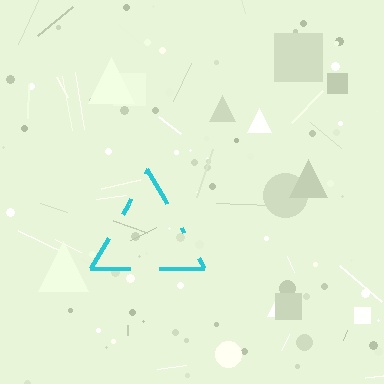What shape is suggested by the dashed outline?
The dashed outline suggests a triangle.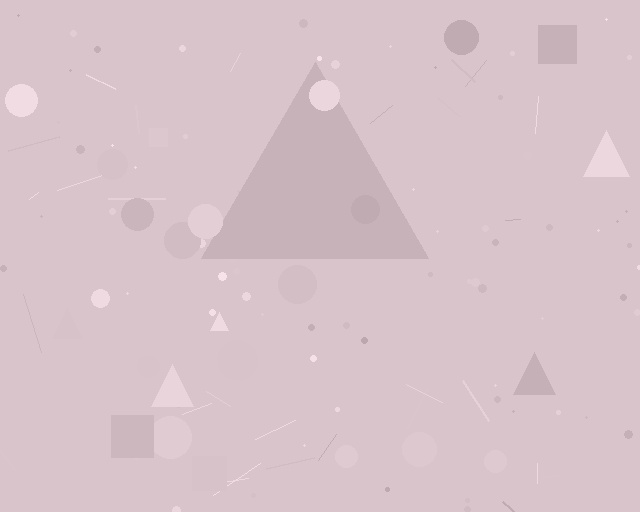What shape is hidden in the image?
A triangle is hidden in the image.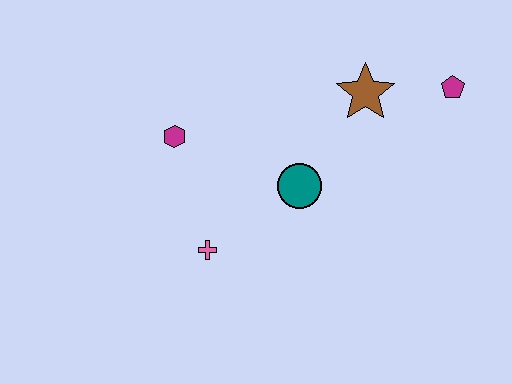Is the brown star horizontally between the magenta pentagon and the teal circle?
Yes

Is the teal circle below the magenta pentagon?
Yes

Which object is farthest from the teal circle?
The magenta pentagon is farthest from the teal circle.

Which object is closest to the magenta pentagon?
The brown star is closest to the magenta pentagon.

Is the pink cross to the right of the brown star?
No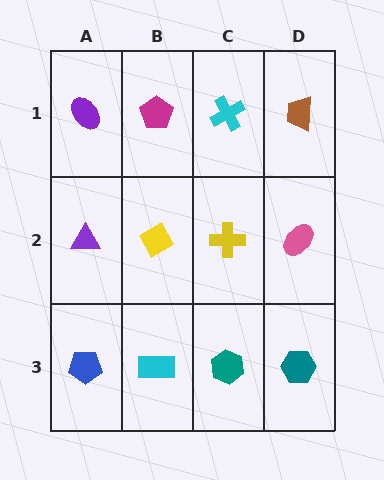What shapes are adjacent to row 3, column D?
A pink ellipse (row 2, column D), a teal hexagon (row 3, column C).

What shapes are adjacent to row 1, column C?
A yellow cross (row 2, column C), a magenta pentagon (row 1, column B), a brown trapezoid (row 1, column D).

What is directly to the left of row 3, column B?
A blue pentagon.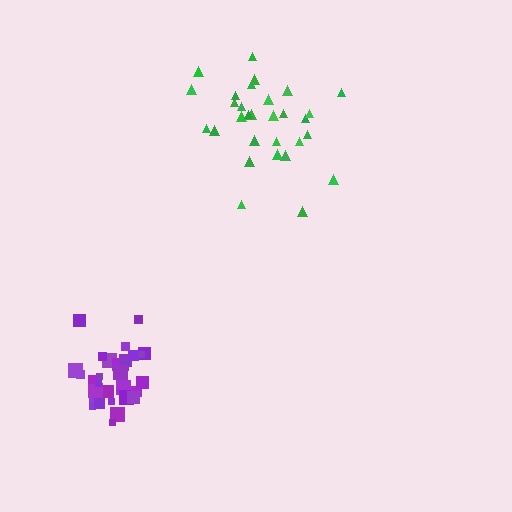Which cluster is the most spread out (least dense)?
Green.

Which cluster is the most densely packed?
Purple.